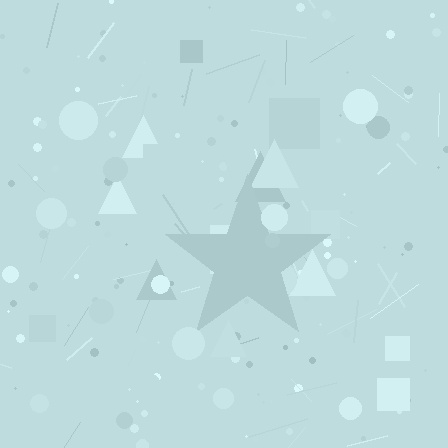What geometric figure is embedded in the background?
A star is embedded in the background.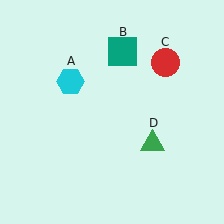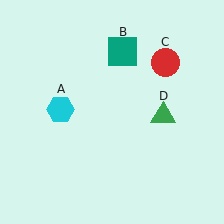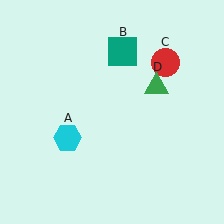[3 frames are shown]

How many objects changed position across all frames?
2 objects changed position: cyan hexagon (object A), green triangle (object D).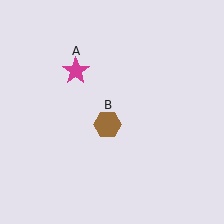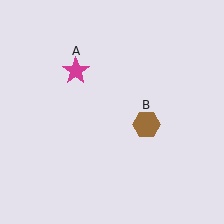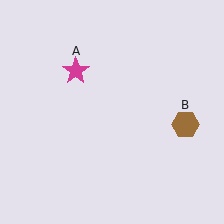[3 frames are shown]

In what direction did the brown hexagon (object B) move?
The brown hexagon (object B) moved right.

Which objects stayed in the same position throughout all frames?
Magenta star (object A) remained stationary.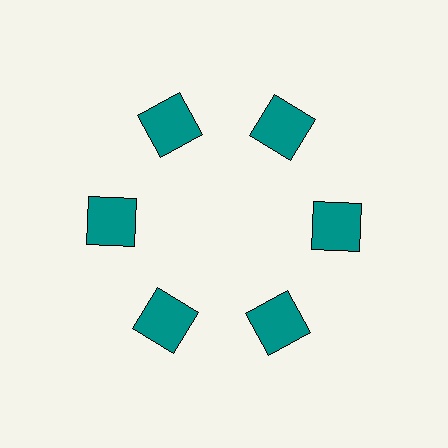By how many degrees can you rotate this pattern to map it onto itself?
The pattern maps onto itself every 60 degrees of rotation.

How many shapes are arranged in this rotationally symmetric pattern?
There are 6 shapes, arranged in 6 groups of 1.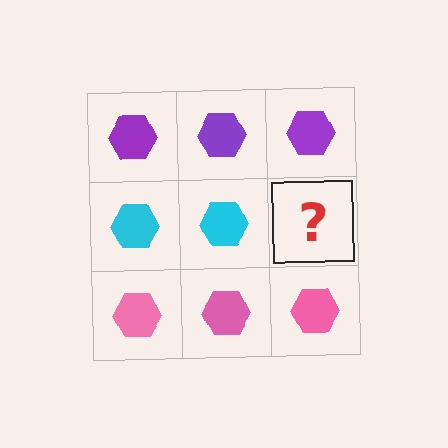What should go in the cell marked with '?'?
The missing cell should contain a cyan hexagon.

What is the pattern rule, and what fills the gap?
The rule is that each row has a consistent color. The gap should be filled with a cyan hexagon.